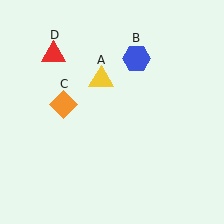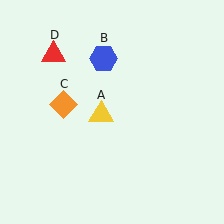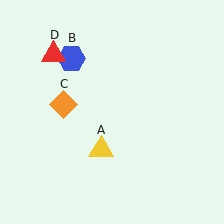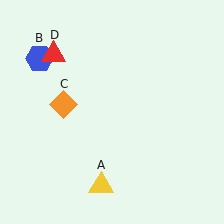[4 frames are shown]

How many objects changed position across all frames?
2 objects changed position: yellow triangle (object A), blue hexagon (object B).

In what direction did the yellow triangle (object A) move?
The yellow triangle (object A) moved down.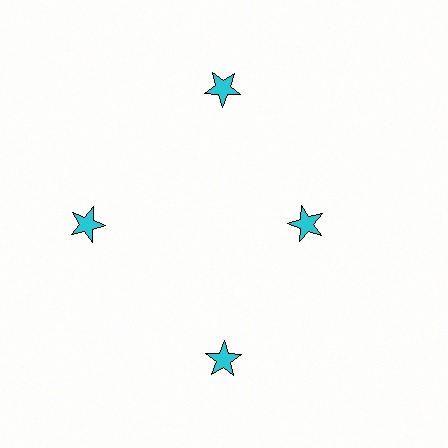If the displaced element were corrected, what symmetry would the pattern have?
It would have 4-fold rotational symmetry — the pattern would map onto itself every 90 degrees.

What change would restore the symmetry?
The symmetry would be restored by moving it outward, back onto the ring so that all 4 stars sit at equal angles and equal distance from the center.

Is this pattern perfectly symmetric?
No. The 4 cyan stars are arranged in a ring, but one element near the 3 o'clock position is pulled inward toward the center, breaking the 4-fold rotational symmetry.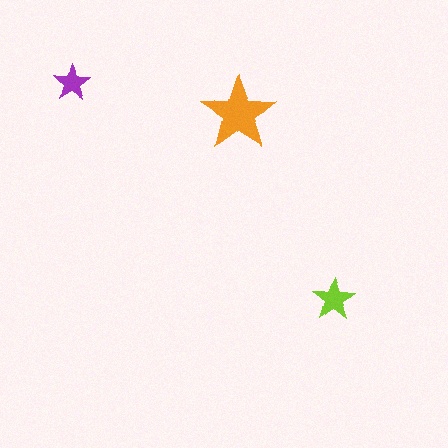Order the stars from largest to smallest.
the orange one, the lime one, the purple one.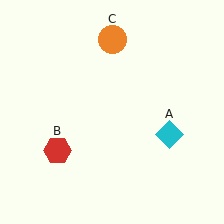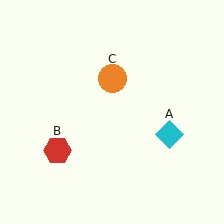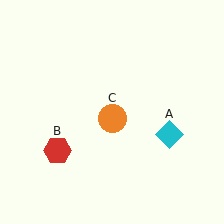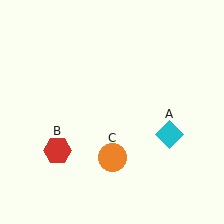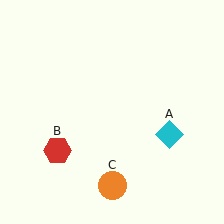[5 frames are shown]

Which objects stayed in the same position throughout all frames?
Cyan diamond (object A) and red hexagon (object B) remained stationary.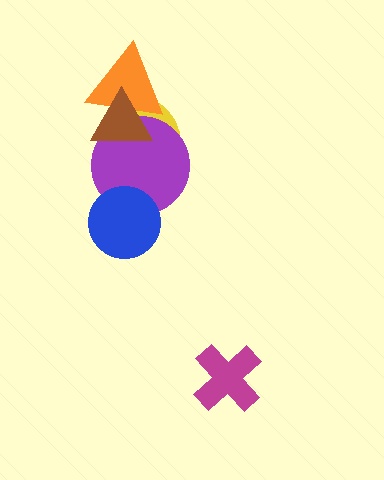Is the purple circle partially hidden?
Yes, it is partially covered by another shape.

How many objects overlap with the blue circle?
1 object overlaps with the blue circle.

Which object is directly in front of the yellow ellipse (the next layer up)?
The purple circle is directly in front of the yellow ellipse.